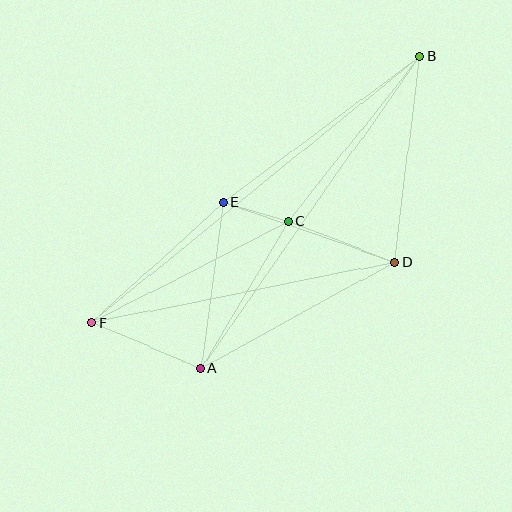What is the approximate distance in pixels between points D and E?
The distance between D and E is approximately 181 pixels.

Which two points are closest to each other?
Points C and E are closest to each other.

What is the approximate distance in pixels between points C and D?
The distance between C and D is approximately 114 pixels.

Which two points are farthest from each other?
Points B and F are farthest from each other.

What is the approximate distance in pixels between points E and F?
The distance between E and F is approximately 179 pixels.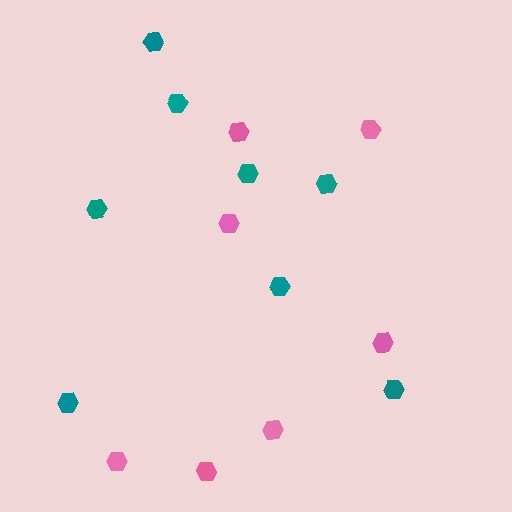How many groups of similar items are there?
There are 2 groups: one group of teal hexagons (8) and one group of pink hexagons (7).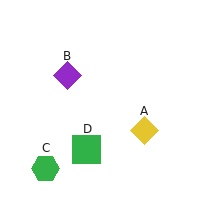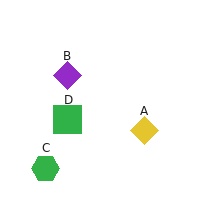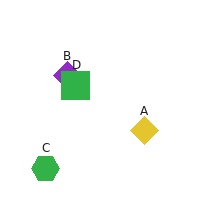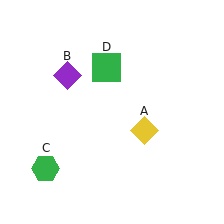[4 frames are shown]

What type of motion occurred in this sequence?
The green square (object D) rotated clockwise around the center of the scene.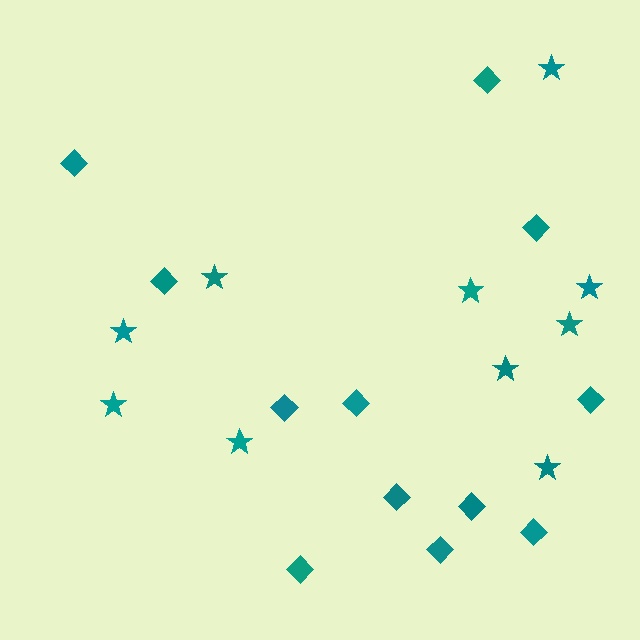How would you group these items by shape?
There are 2 groups: one group of stars (10) and one group of diamonds (12).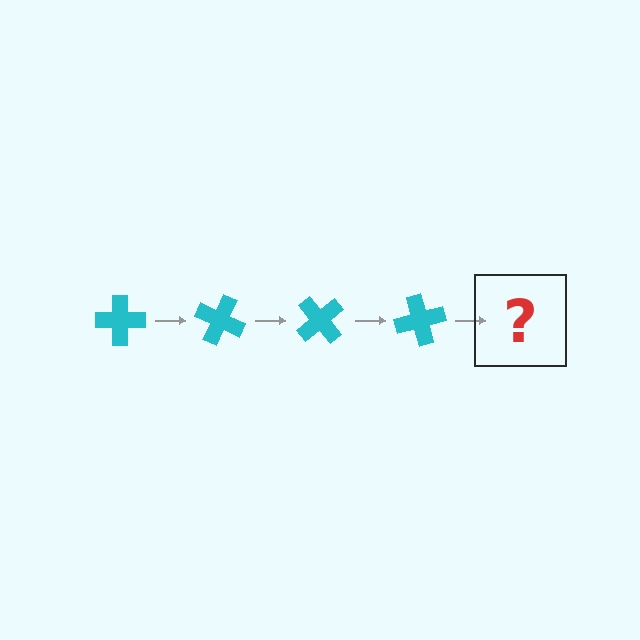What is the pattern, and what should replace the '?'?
The pattern is that the cross rotates 25 degrees each step. The '?' should be a cyan cross rotated 100 degrees.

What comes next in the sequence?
The next element should be a cyan cross rotated 100 degrees.